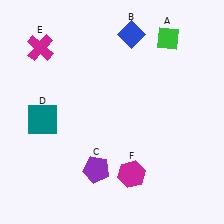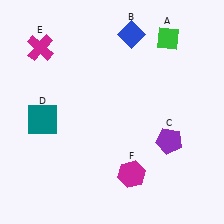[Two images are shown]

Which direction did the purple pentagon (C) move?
The purple pentagon (C) moved right.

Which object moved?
The purple pentagon (C) moved right.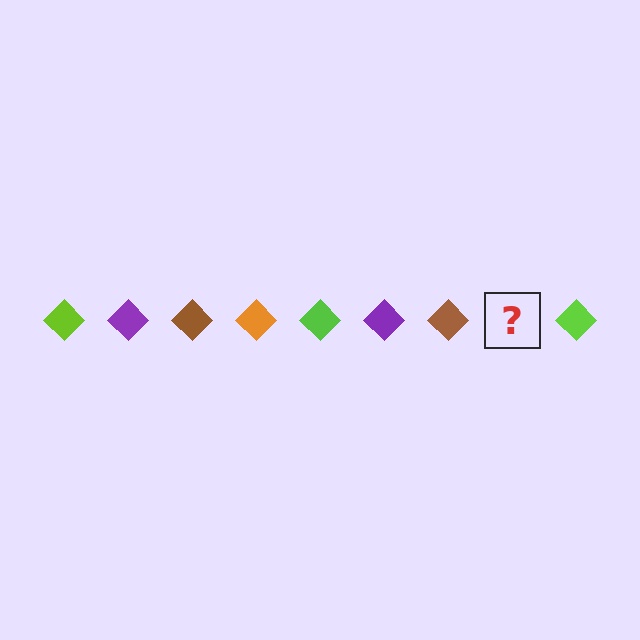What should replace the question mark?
The question mark should be replaced with an orange diamond.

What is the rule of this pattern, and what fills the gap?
The rule is that the pattern cycles through lime, purple, brown, orange diamonds. The gap should be filled with an orange diamond.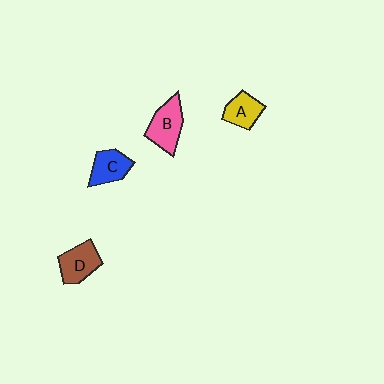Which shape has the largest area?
Shape B (pink).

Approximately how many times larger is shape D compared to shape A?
Approximately 1.2 times.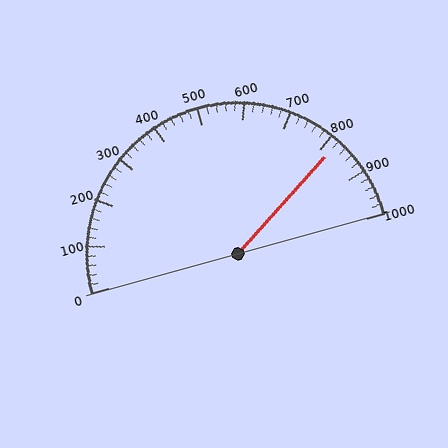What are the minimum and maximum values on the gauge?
The gauge ranges from 0 to 1000.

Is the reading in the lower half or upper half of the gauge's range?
The reading is in the upper half of the range (0 to 1000).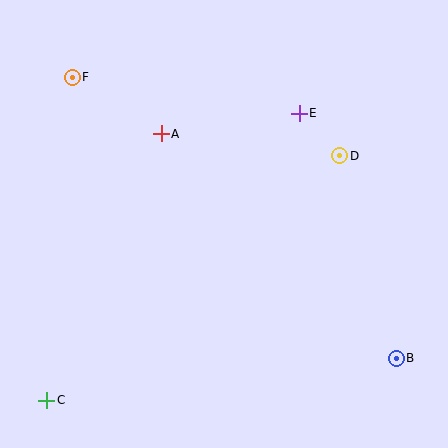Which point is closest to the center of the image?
Point A at (161, 134) is closest to the center.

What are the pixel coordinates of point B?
Point B is at (396, 358).